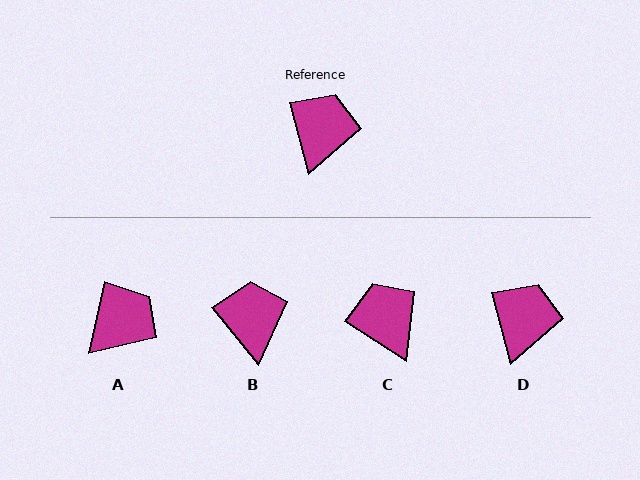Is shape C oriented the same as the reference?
No, it is off by about 43 degrees.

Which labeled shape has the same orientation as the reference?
D.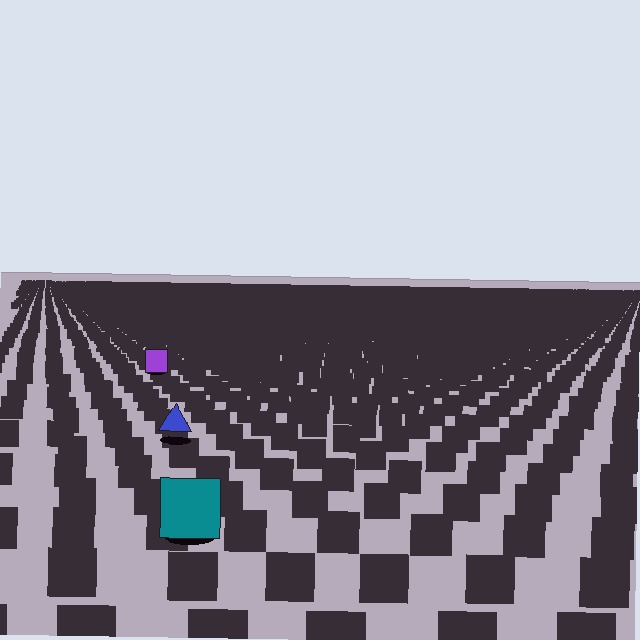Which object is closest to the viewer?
The teal square is closest. The texture marks near it are larger and more spread out.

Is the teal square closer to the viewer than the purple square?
Yes. The teal square is closer — you can tell from the texture gradient: the ground texture is coarser near it.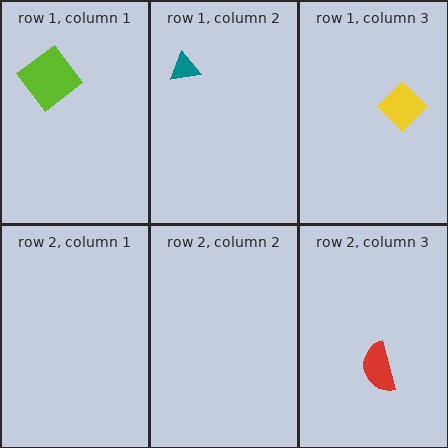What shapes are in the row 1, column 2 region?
The teal triangle.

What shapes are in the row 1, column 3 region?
The yellow diamond.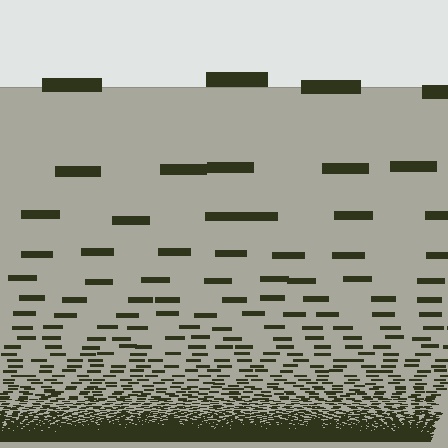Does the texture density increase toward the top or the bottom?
Density increases toward the bottom.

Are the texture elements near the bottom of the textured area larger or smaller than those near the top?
Smaller. The gradient is inverted — elements near the bottom are smaller and denser.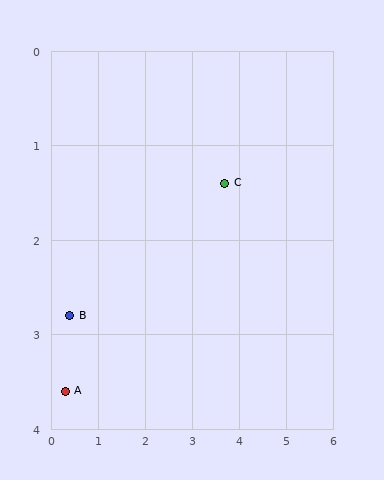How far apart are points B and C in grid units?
Points B and C are about 3.6 grid units apart.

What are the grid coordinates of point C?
Point C is at approximately (3.7, 1.4).